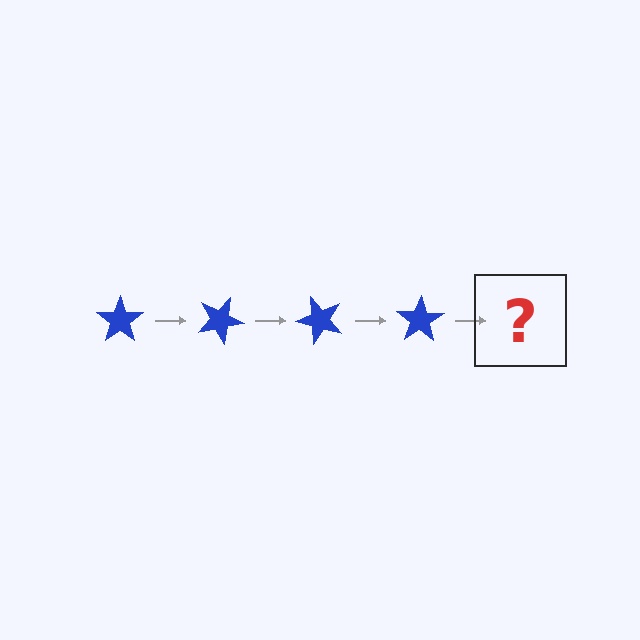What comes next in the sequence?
The next element should be a blue star rotated 100 degrees.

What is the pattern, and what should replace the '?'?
The pattern is that the star rotates 25 degrees each step. The '?' should be a blue star rotated 100 degrees.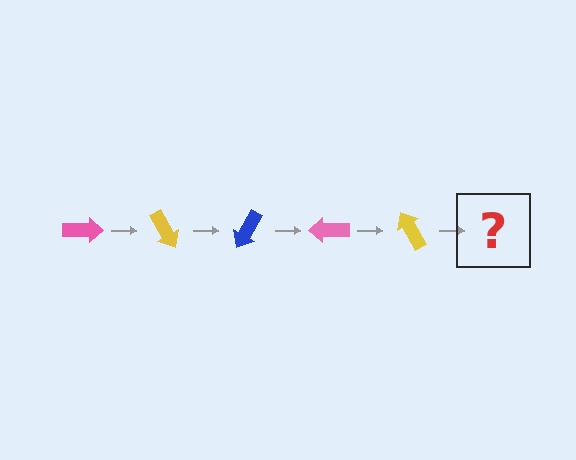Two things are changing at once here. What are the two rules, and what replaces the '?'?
The two rules are that it rotates 60 degrees each step and the color cycles through pink, yellow, and blue. The '?' should be a blue arrow, rotated 300 degrees from the start.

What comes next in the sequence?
The next element should be a blue arrow, rotated 300 degrees from the start.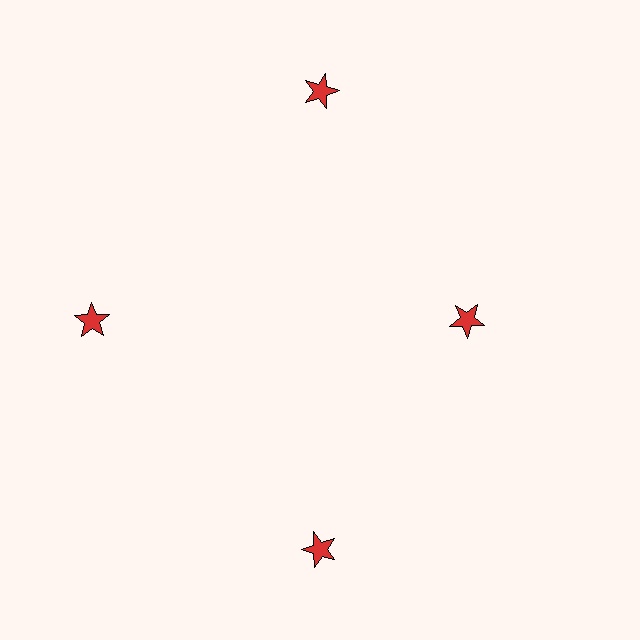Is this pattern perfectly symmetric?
No. The 4 red stars are arranged in a ring, but one element near the 3 o'clock position is pulled inward toward the center, breaking the 4-fold rotational symmetry.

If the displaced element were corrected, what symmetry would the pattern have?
It would have 4-fold rotational symmetry — the pattern would map onto itself every 90 degrees.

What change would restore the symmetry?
The symmetry would be restored by moving it outward, back onto the ring so that all 4 stars sit at equal angles and equal distance from the center.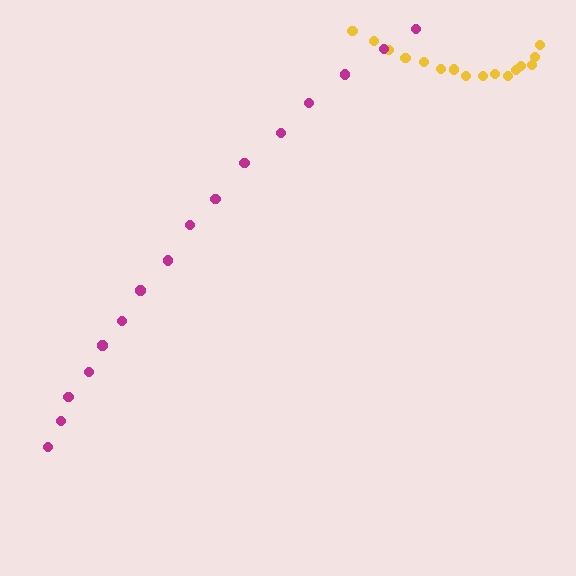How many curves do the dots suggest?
There are 2 distinct paths.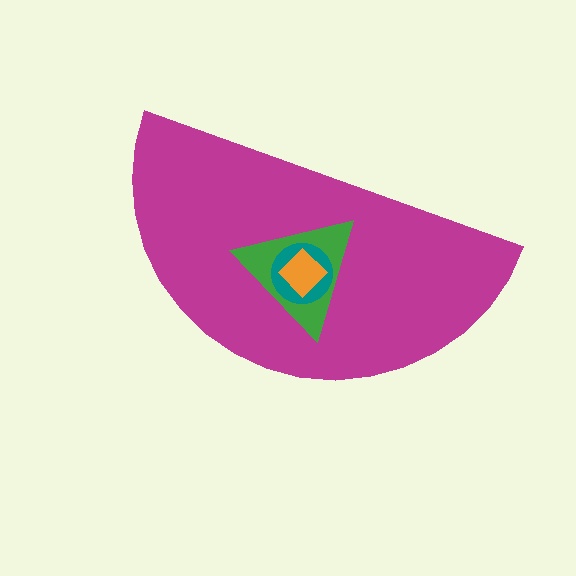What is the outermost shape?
The magenta semicircle.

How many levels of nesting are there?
4.